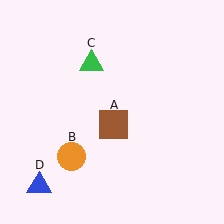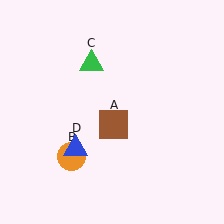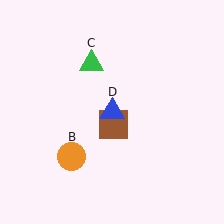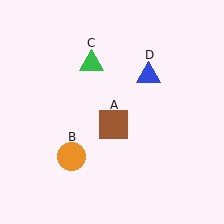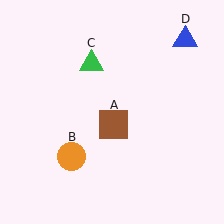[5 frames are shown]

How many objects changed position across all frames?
1 object changed position: blue triangle (object D).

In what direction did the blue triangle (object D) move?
The blue triangle (object D) moved up and to the right.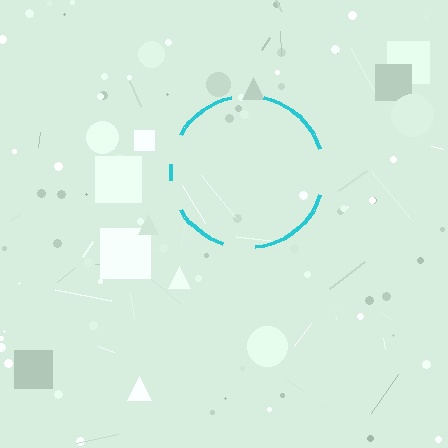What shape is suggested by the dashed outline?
The dashed outline suggests a circle.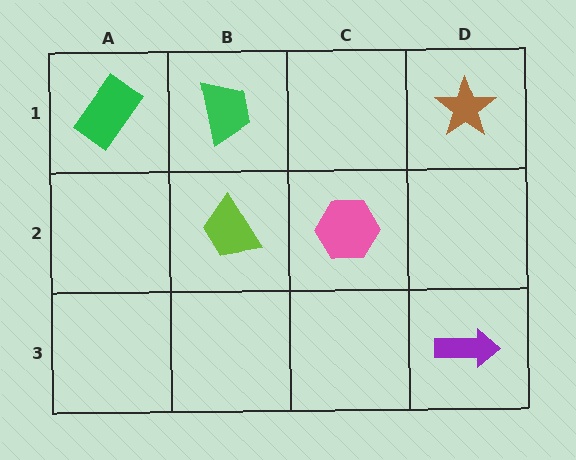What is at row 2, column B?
A lime trapezoid.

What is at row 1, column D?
A brown star.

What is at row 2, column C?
A pink hexagon.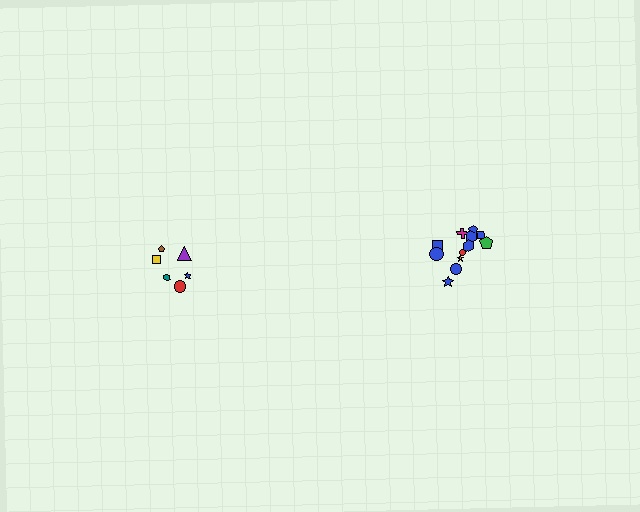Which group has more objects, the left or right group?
The right group.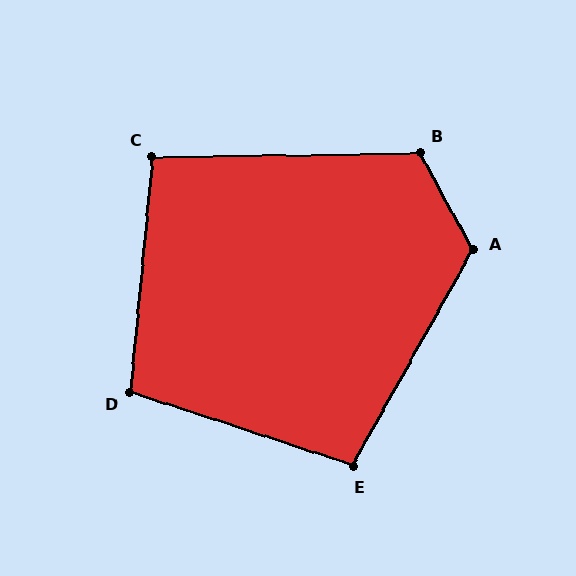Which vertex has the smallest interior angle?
C, at approximately 96 degrees.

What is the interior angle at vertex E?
Approximately 101 degrees (obtuse).